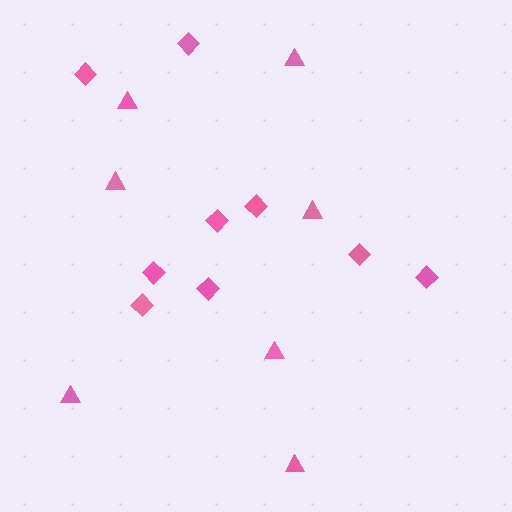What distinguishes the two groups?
There are 2 groups: one group of diamonds (9) and one group of triangles (7).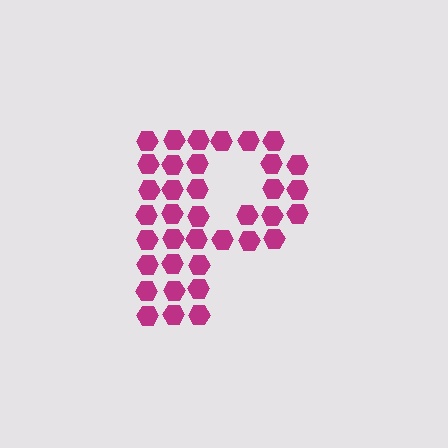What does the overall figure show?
The overall figure shows the letter P.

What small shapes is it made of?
It is made of small hexagons.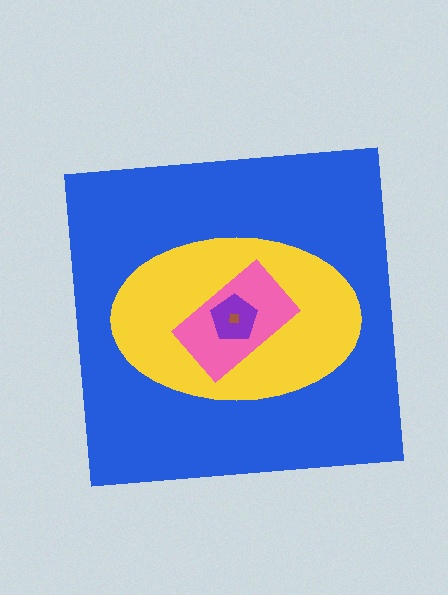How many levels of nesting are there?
5.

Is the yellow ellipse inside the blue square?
Yes.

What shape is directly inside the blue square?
The yellow ellipse.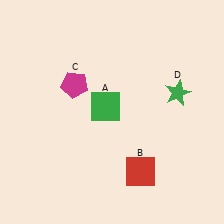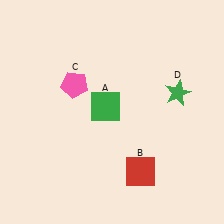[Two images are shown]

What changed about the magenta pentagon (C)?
In Image 1, C is magenta. In Image 2, it changed to pink.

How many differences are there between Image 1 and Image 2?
There is 1 difference between the two images.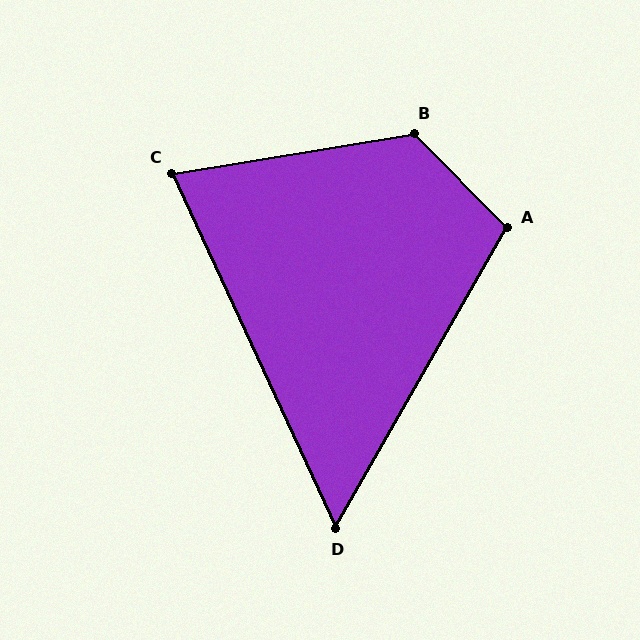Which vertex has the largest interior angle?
B, at approximately 125 degrees.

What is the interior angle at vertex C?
Approximately 75 degrees (acute).